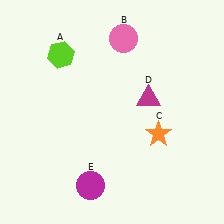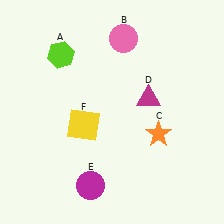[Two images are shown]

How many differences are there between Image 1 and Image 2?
There is 1 difference between the two images.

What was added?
A yellow square (F) was added in Image 2.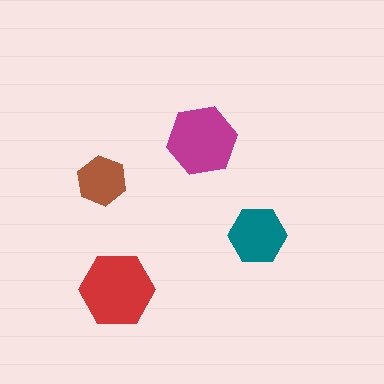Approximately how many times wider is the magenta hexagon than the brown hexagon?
About 1.5 times wider.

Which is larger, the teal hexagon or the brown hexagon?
The teal one.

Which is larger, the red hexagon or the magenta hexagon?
The red one.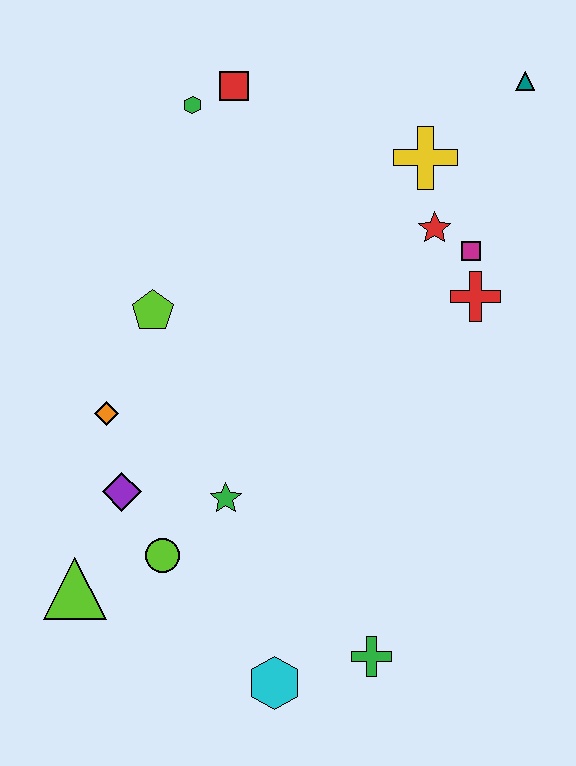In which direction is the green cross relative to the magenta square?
The green cross is below the magenta square.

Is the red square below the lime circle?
No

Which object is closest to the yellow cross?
The red star is closest to the yellow cross.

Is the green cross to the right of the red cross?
No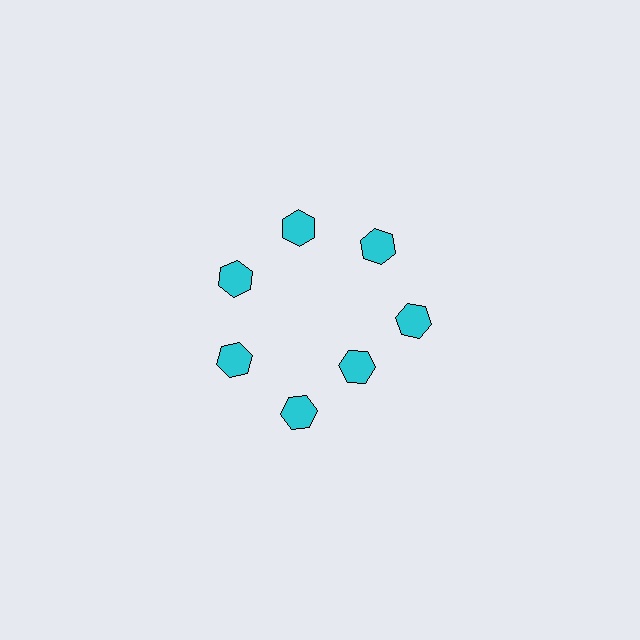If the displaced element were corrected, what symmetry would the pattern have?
It would have 7-fold rotational symmetry — the pattern would map onto itself every 51 degrees.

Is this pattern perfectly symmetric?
No. The 7 cyan hexagons are arranged in a ring, but one element near the 5 o'clock position is pulled inward toward the center, breaking the 7-fold rotational symmetry.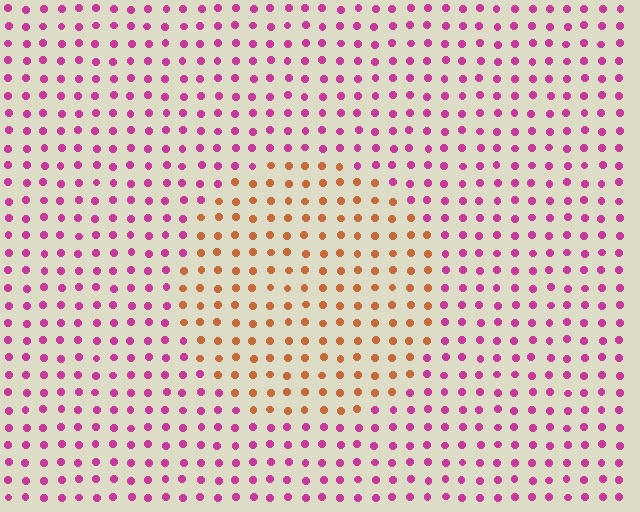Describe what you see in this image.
The image is filled with small magenta elements in a uniform arrangement. A circle-shaped region is visible where the elements are tinted to a slightly different hue, forming a subtle color boundary.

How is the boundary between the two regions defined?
The boundary is defined purely by a slight shift in hue (about 63 degrees). Spacing, size, and orientation are identical on both sides.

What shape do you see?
I see a circle.